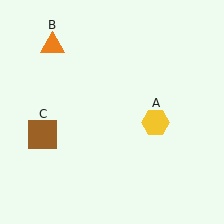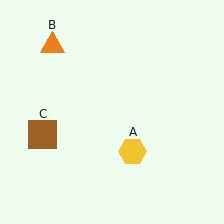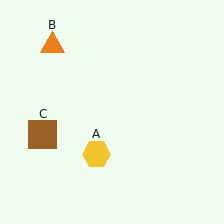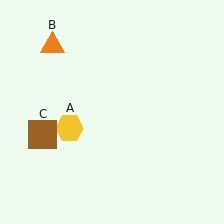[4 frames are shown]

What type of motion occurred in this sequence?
The yellow hexagon (object A) rotated clockwise around the center of the scene.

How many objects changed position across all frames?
1 object changed position: yellow hexagon (object A).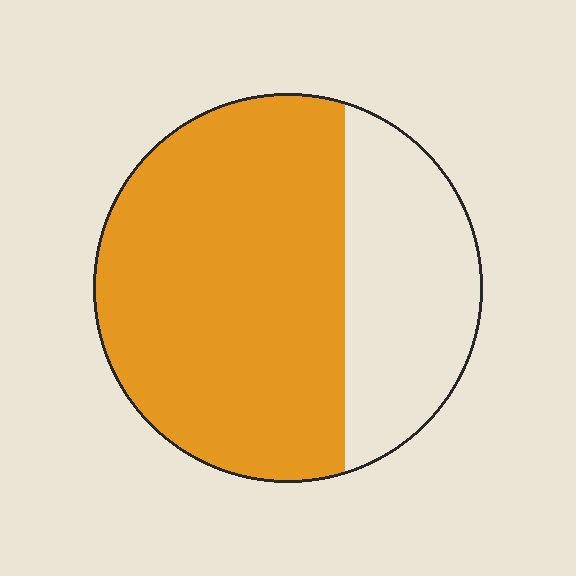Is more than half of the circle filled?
Yes.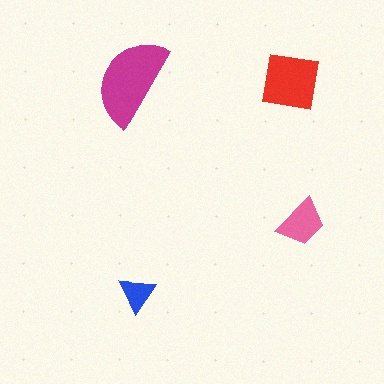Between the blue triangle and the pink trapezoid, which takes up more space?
The pink trapezoid.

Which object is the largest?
The magenta semicircle.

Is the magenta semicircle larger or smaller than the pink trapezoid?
Larger.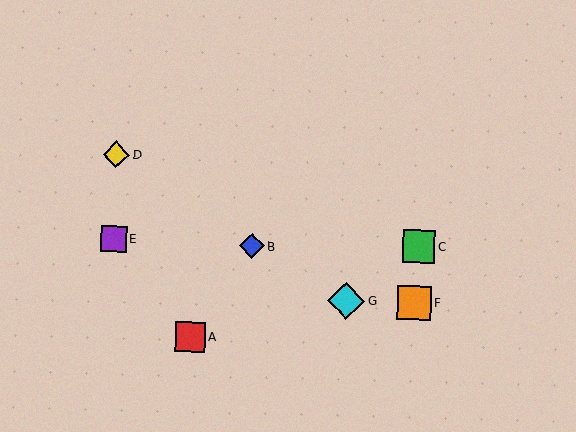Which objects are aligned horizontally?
Objects F, G are aligned horizontally.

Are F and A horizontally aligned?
No, F is at y≈303 and A is at y≈337.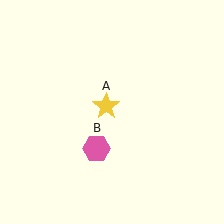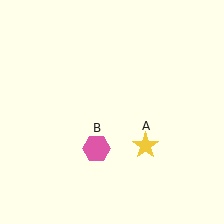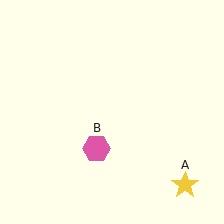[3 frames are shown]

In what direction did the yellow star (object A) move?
The yellow star (object A) moved down and to the right.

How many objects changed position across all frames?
1 object changed position: yellow star (object A).